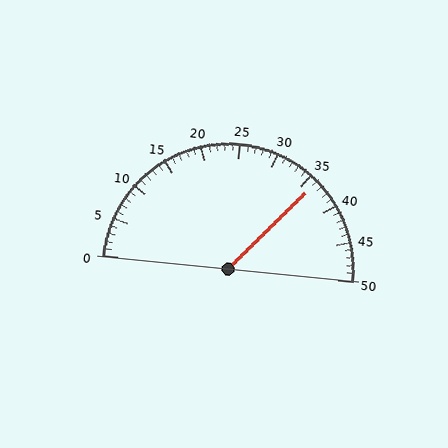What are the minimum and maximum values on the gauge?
The gauge ranges from 0 to 50.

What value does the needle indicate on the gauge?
The needle indicates approximately 36.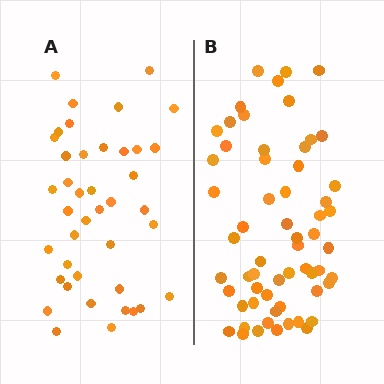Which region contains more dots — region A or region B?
Region B (the right region) has more dots.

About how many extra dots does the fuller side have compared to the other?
Region B has approximately 20 more dots than region A.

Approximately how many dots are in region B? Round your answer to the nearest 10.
About 60 dots.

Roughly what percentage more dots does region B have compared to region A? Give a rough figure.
About 45% more.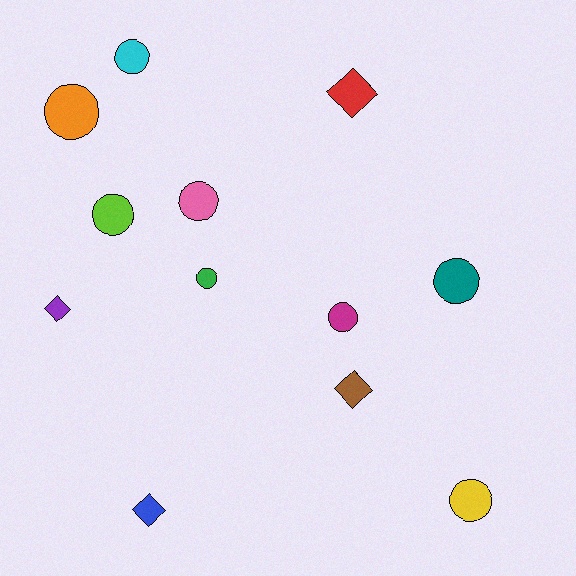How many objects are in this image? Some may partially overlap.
There are 12 objects.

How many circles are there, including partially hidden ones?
There are 8 circles.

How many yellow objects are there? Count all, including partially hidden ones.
There is 1 yellow object.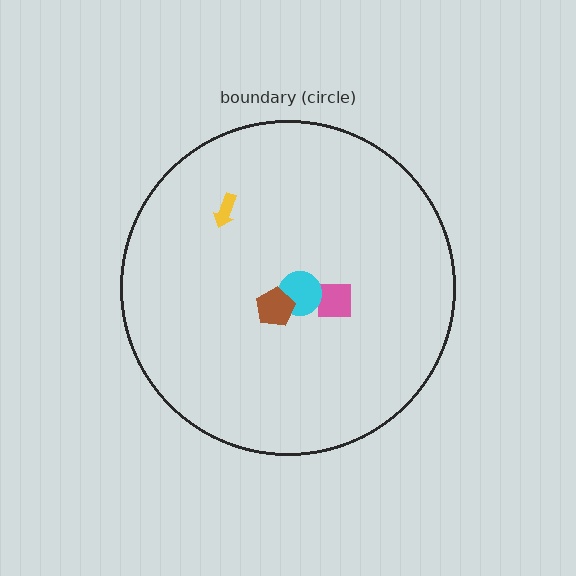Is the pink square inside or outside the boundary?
Inside.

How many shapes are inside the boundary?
4 inside, 0 outside.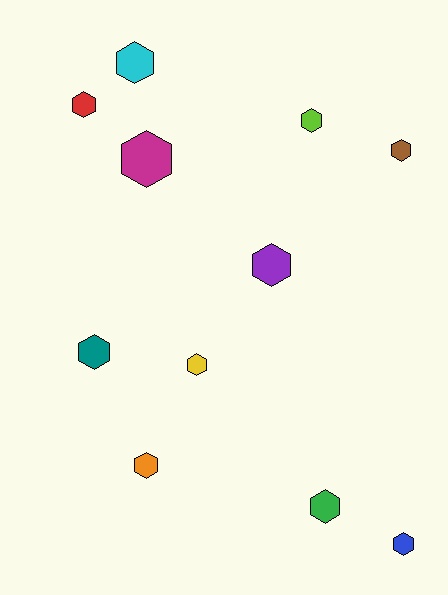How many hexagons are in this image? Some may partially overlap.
There are 11 hexagons.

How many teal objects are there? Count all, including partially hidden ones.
There is 1 teal object.